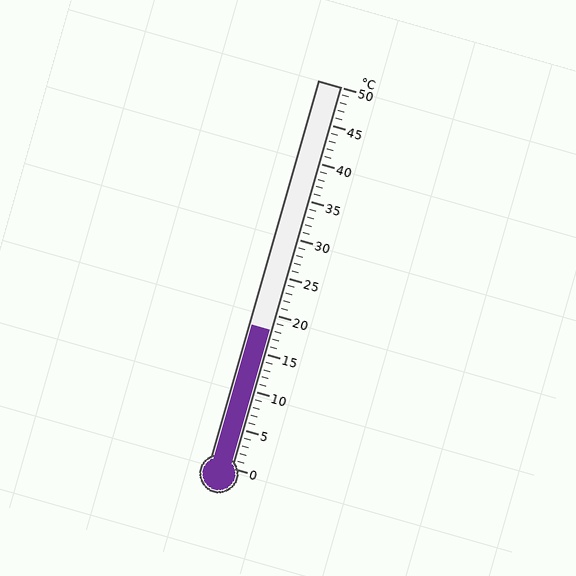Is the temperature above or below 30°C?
The temperature is below 30°C.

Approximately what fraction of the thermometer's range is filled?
The thermometer is filled to approximately 35% of its range.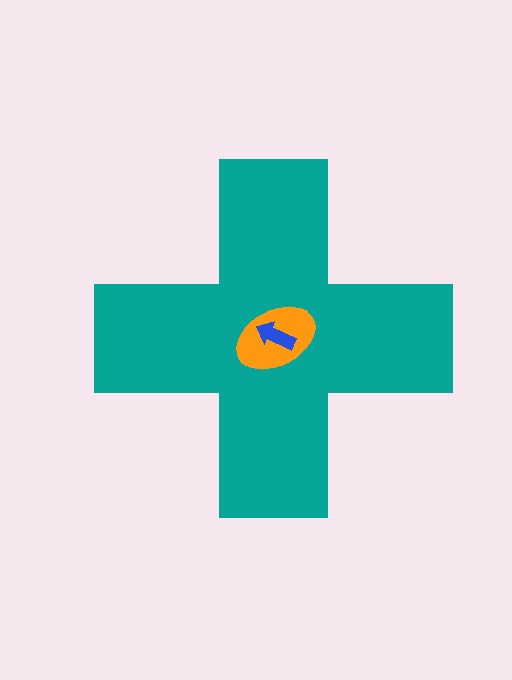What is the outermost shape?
The teal cross.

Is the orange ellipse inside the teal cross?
Yes.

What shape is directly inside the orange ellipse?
The blue arrow.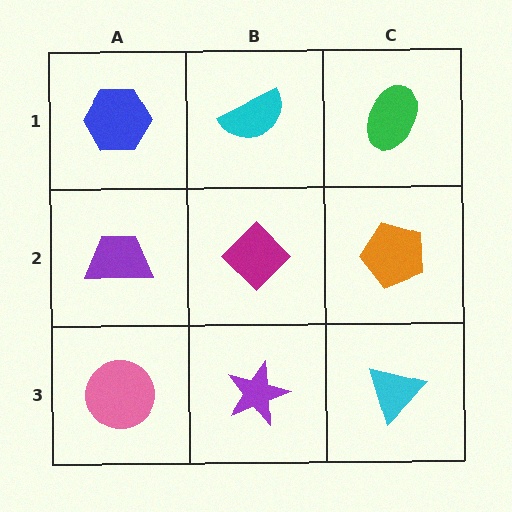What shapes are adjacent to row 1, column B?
A magenta diamond (row 2, column B), a blue hexagon (row 1, column A), a green ellipse (row 1, column C).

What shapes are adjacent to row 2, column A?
A blue hexagon (row 1, column A), a pink circle (row 3, column A), a magenta diamond (row 2, column B).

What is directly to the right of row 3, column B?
A cyan triangle.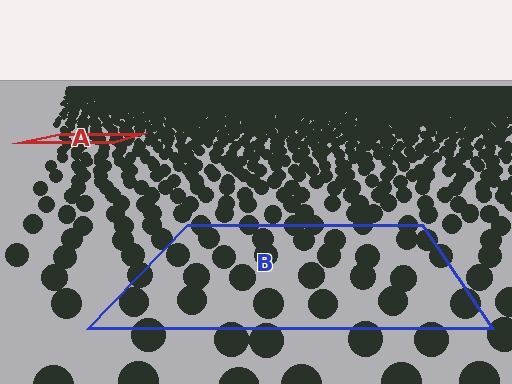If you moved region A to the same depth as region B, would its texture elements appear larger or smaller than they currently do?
They would appear larger. At a closer depth, the same texture elements are projected at a bigger on-screen size.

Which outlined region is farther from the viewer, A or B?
Region A is farther from the viewer — the texture elements inside it appear smaller and more densely packed.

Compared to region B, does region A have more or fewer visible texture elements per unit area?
Region A has more texture elements per unit area — they are packed more densely because it is farther away.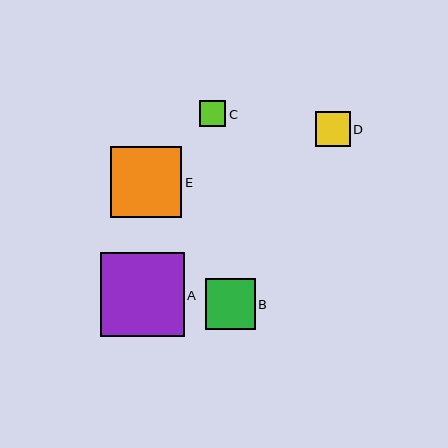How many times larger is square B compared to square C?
Square B is approximately 1.9 times the size of square C.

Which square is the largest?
Square A is the largest with a size of approximately 83 pixels.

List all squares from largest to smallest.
From largest to smallest: A, E, B, D, C.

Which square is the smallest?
Square C is the smallest with a size of approximately 27 pixels.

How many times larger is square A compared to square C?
Square A is approximately 3.1 times the size of square C.